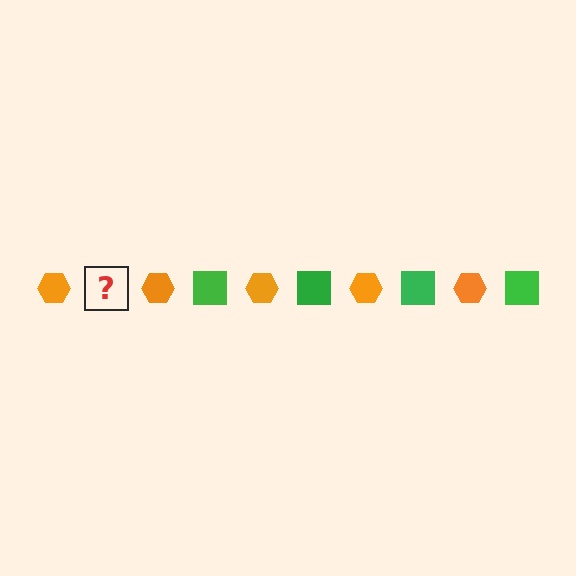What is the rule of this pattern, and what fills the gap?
The rule is that the pattern alternates between orange hexagon and green square. The gap should be filled with a green square.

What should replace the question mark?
The question mark should be replaced with a green square.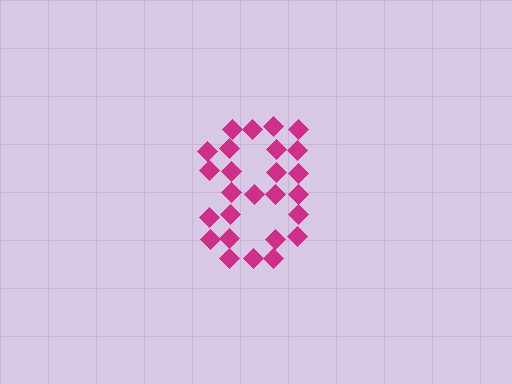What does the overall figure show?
The overall figure shows the digit 8.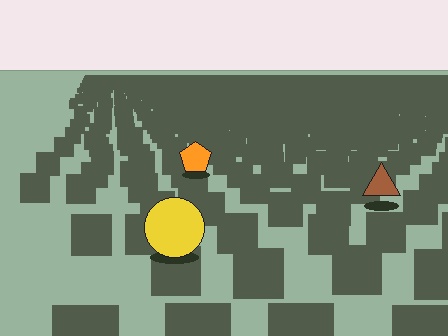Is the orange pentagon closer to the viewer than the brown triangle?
No. The brown triangle is closer — you can tell from the texture gradient: the ground texture is coarser near it.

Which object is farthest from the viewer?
The orange pentagon is farthest from the viewer. It appears smaller and the ground texture around it is denser.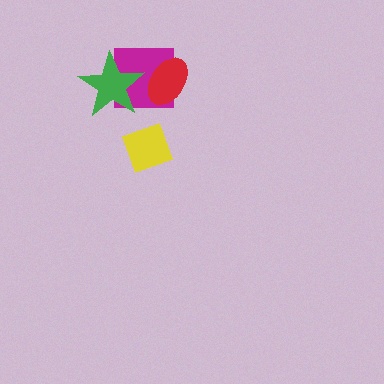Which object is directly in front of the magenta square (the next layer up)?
The green star is directly in front of the magenta square.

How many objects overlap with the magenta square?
2 objects overlap with the magenta square.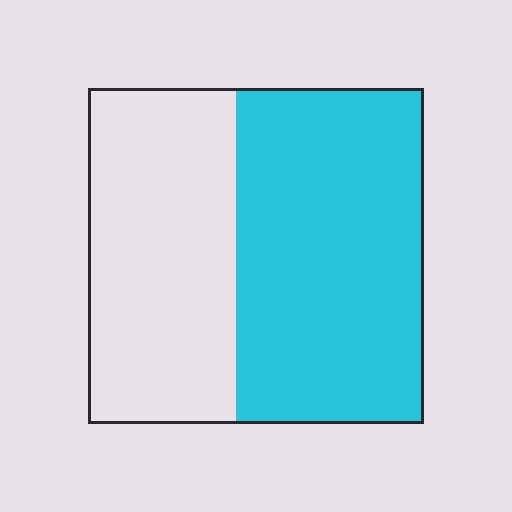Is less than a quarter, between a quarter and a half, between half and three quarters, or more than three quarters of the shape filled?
Between half and three quarters.